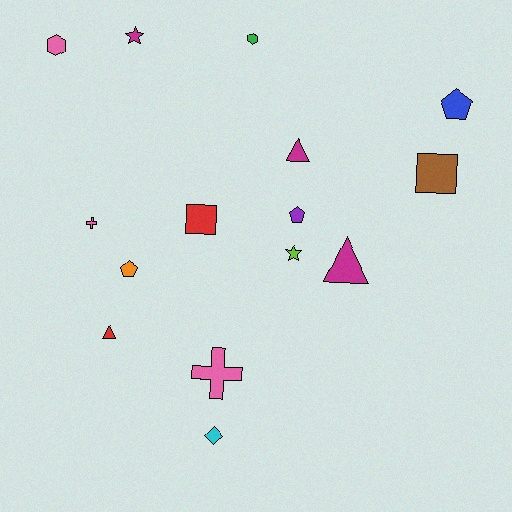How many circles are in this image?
There are no circles.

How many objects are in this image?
There are 15 objects.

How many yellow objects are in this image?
There are no yellow objects.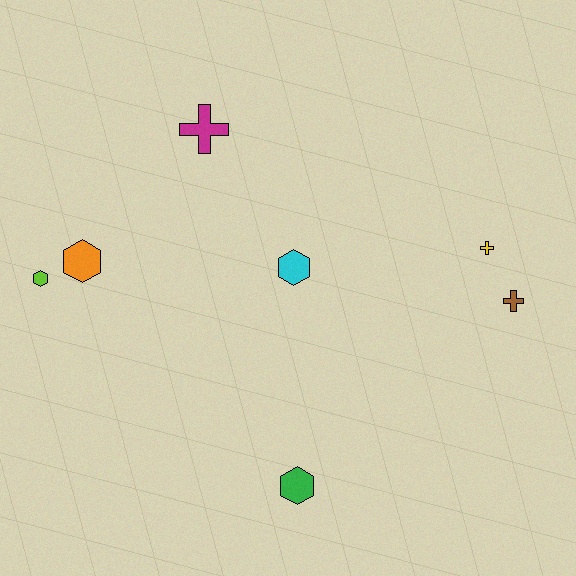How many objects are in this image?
There are 7 objects.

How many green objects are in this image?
There is 1 green object.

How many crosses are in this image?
There are 3 crosses.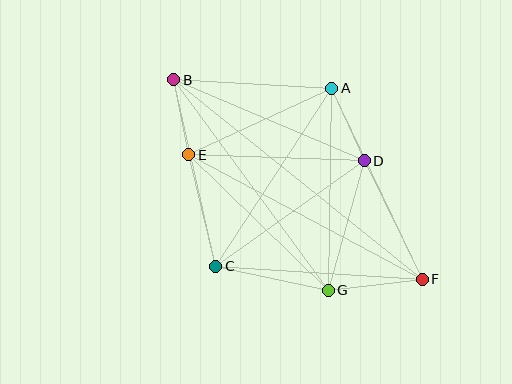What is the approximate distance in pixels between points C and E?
The distance between C and E is approximately 115 pixels.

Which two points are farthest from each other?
Points B and F are farthest from each other.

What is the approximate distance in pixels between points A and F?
The distance between A and F is approximately 211 pixels.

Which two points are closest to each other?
Points B and E are closest to each other.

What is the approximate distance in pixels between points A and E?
The distance between A and E is approximately 158 pixels.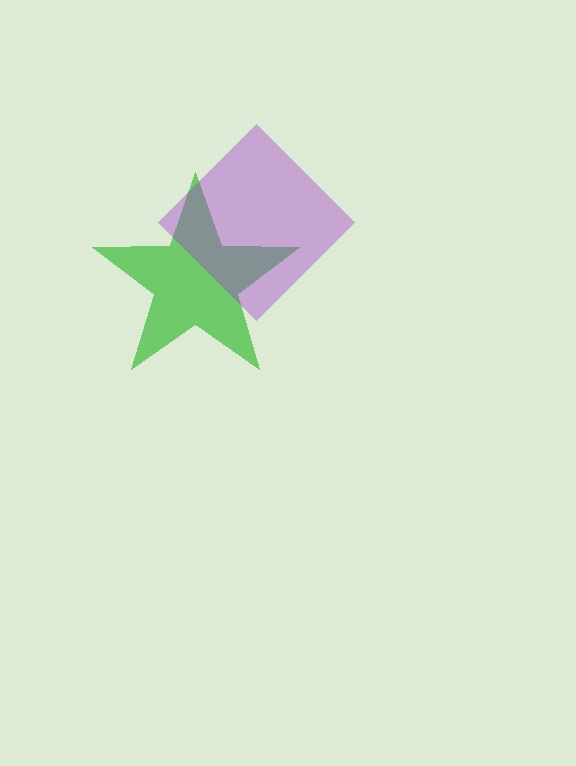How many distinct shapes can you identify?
There are 2 distinct shapes: a green star, a purple diamond.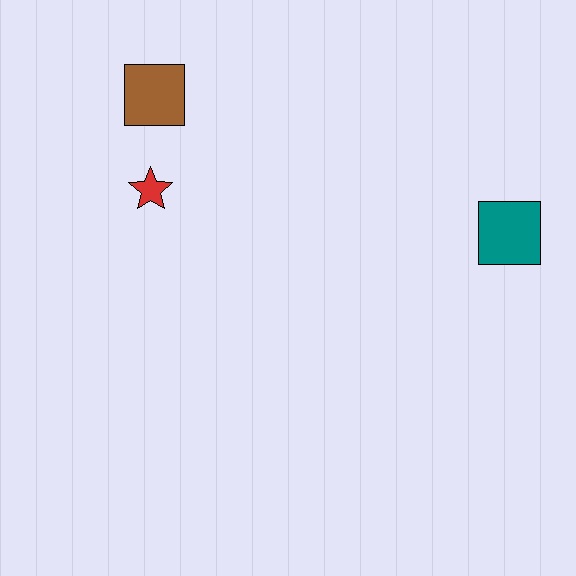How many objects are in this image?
There are 3 objects.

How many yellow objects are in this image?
There are no yellow objects.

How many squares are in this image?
There are 2 squares.